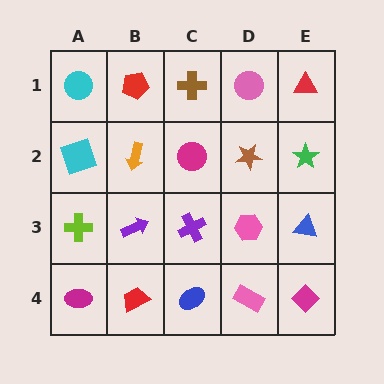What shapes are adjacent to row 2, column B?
A red pentagon (row 1, column B), a purple arrow (row 3, column B), a cyan square (row 2, column A), a magenta circle (row 2, column C).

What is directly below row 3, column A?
A magenta ellipse.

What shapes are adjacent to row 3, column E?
A green star (row 2, column E), a magenta diamond (row 4, column E), a pink hexagon (row 3, column D).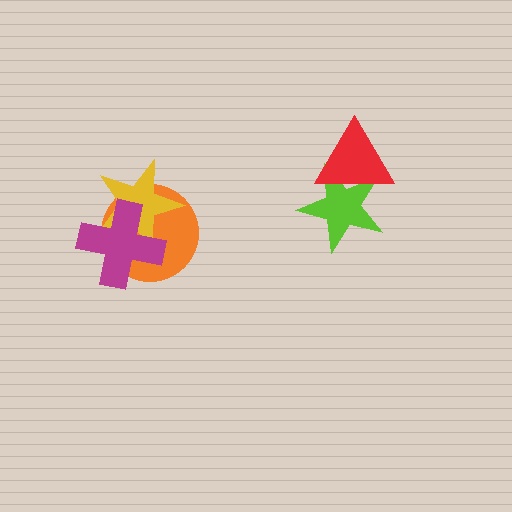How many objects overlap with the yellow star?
2 objects overlap with the yellow star.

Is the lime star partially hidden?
Yes, it is partially covered by another shape.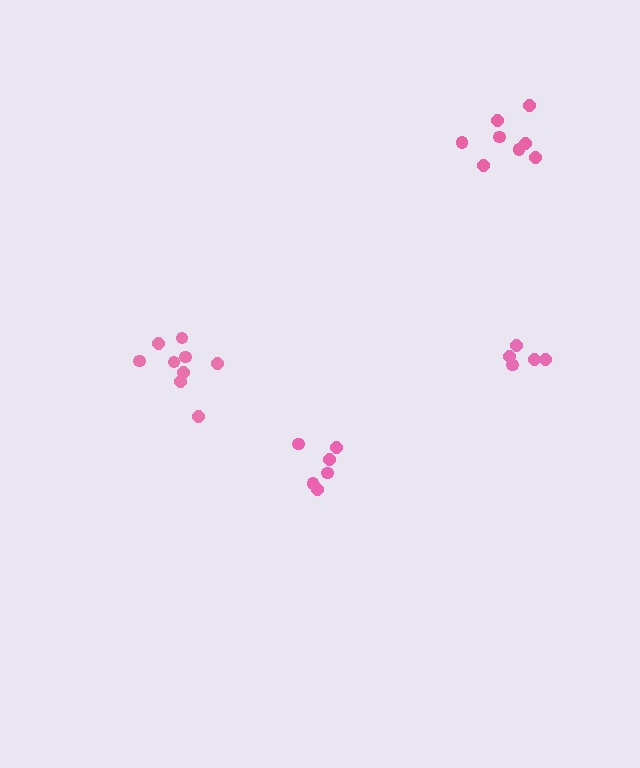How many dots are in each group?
Group 1: 6 dots, Group 2: 8 dots, Group 3: 9 dots, Group 4: 5 dots (28 total).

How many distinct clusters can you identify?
There are 4 distinct clusters.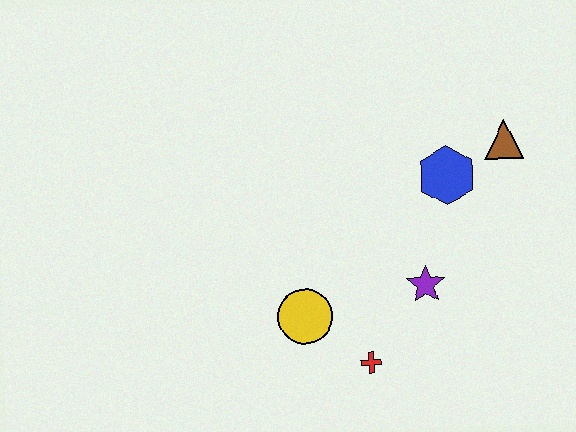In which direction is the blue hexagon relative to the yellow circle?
The blue hexagon is to the right of the yellow circle.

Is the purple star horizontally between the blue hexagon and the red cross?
Yes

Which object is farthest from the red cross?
The brown triangle is farthest from the red cross.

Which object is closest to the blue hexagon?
The brown triangle is closest to the blue hexagon.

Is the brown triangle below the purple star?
No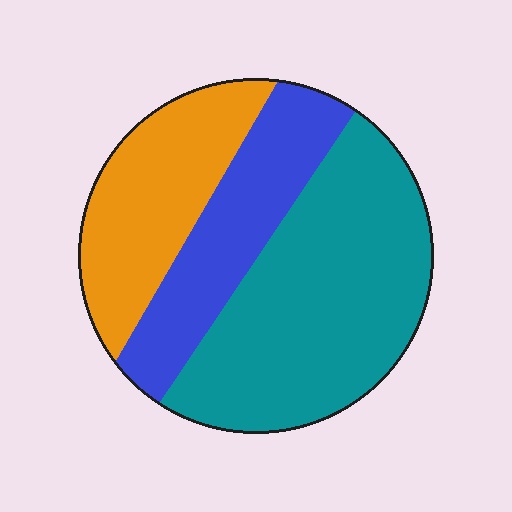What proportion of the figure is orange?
Orange covers 26% of the figure.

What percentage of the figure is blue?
Blue covers around 25% of the figure.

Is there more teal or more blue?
Teal.